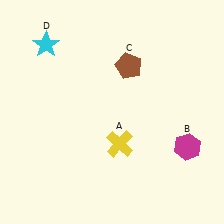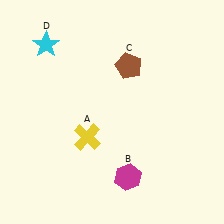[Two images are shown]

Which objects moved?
The objects that moved are: the yellow cross (A), the magenta hexagon (B).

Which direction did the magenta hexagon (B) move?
The magenta hexagon (B) moved left.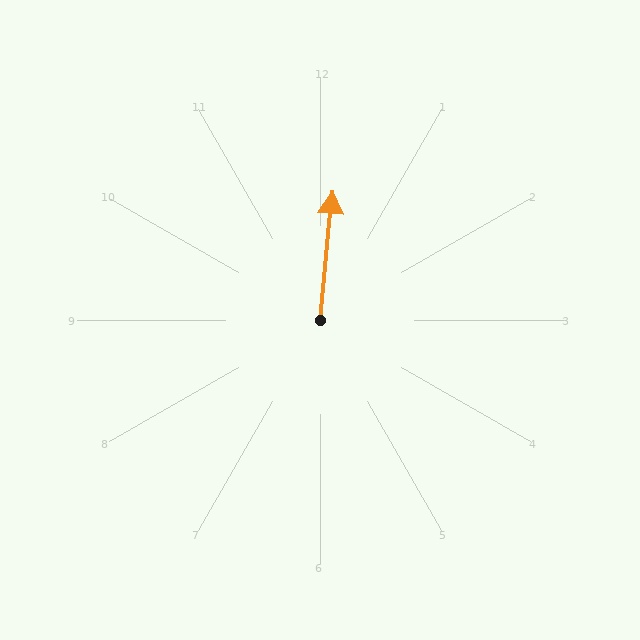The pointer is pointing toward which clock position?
Roughly 12 o'clock.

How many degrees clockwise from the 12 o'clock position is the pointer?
Approximately 5 degrees.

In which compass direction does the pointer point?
North.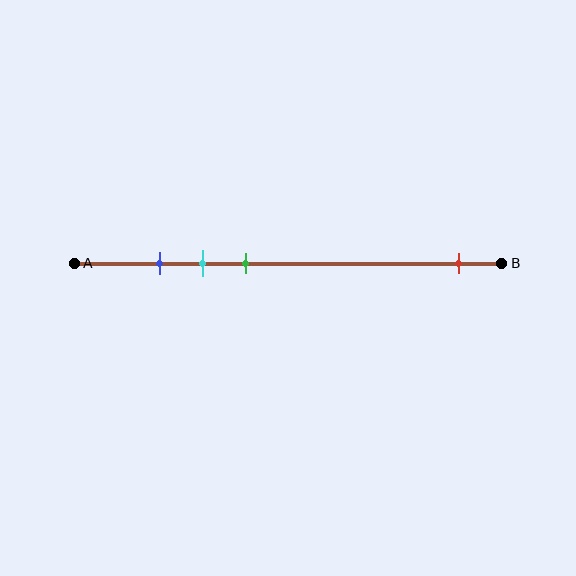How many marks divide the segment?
There are 4 marks dividing the segment.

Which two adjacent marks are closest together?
The blue and cyan marks are the closest adjacent pair.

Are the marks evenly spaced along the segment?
No, the marks are not evenly spaced.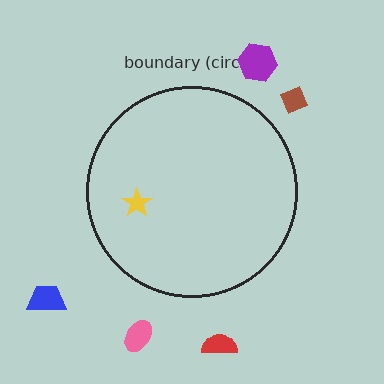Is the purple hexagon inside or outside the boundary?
Outside.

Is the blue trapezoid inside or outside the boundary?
Outside.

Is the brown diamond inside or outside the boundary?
Outside.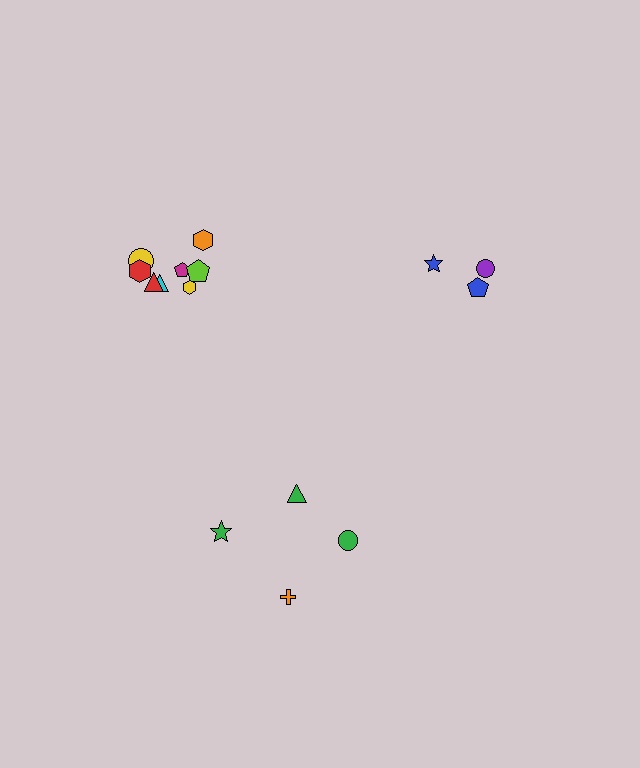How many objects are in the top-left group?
There are 8 objects.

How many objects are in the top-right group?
There are 3 objects.